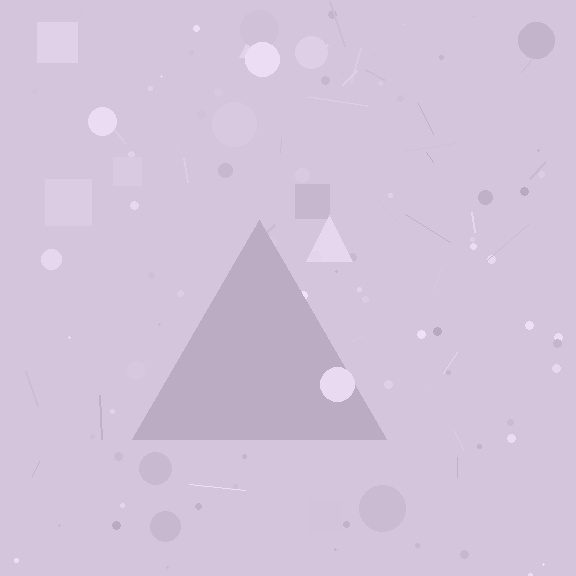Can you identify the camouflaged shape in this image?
The camouflaged shape is a triangle.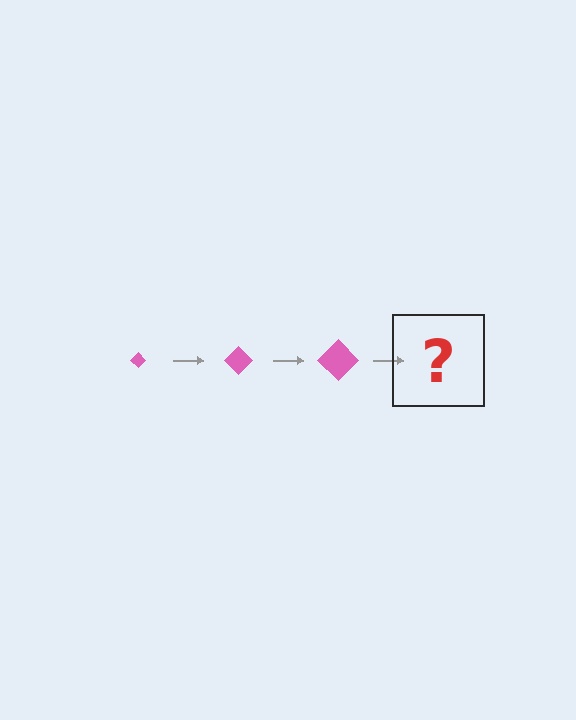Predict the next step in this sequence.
The next step is a pink diamond, larger than the previous one.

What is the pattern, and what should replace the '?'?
The pattern is that the diamond gets progressively larger each step. The '?' should be a pink diamond, larger than the previous one.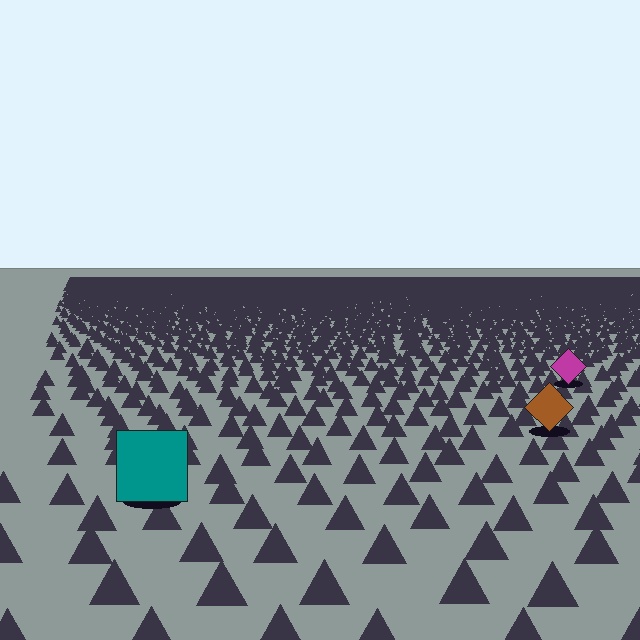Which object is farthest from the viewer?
The magenta diamond is farthest from the viewer. It appears smaller and the ground texture around it is denser.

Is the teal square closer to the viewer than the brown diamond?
Yes. The teal square is closer — you can tell from the texture gradient: the ground texture is coarser near it.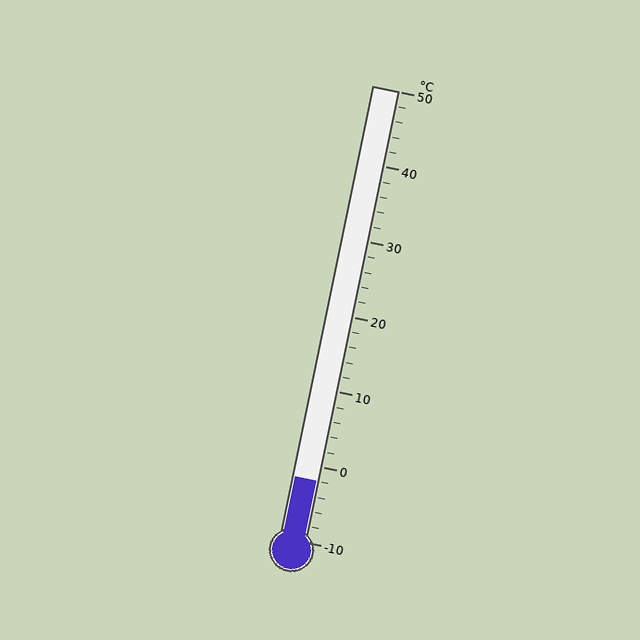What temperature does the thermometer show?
The thermometer shows approximately -2°C.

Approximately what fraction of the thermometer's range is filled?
The thermometer is filled to approximately 15% of its range.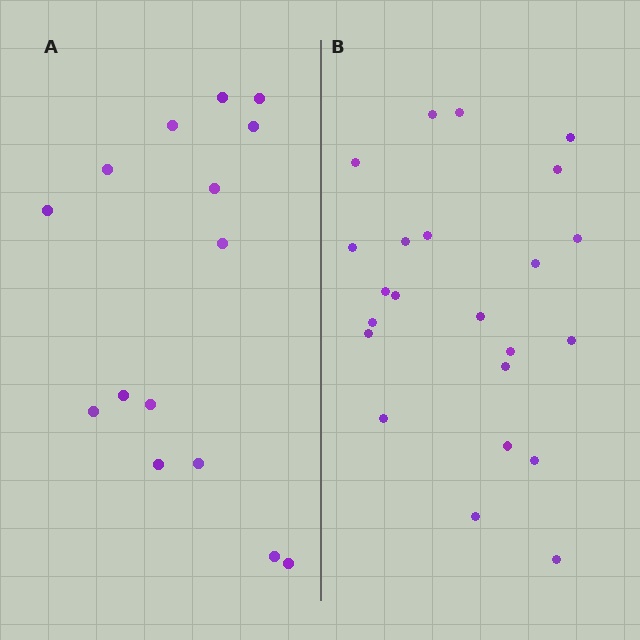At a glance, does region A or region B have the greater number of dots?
Region B (the right region) has more dots.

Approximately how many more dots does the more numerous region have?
Region B has roughly 8 or so more dots than region A.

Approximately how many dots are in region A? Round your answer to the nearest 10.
About 20 dots. (The exact count is 15, which rounds to 20.)